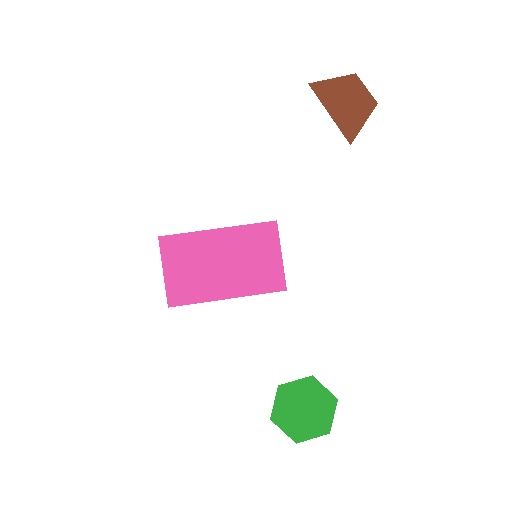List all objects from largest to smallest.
The pink rectangle, the green hexagon, the brown trapezoid.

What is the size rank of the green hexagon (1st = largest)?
2nd.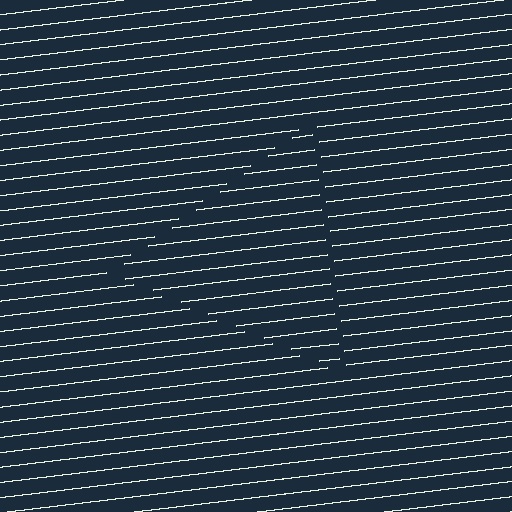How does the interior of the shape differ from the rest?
The interior of the shape contains the same grating, shifted by half a period — the contour is defined by the phase discontinuity where line-ends from the inner and outer gratings abut.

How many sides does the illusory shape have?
3 sides — the line-ends trace a triangle.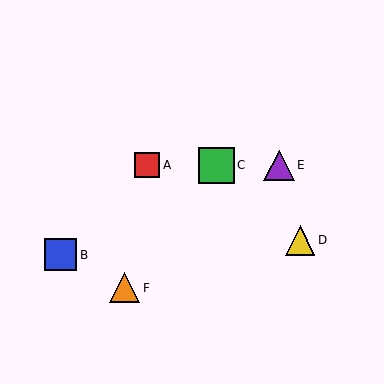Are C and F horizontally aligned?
No, C is at y≈165 and F is at y≈288.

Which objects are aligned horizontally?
Objects A, C, E are aligned horizontally.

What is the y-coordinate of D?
Object D is at y≈240.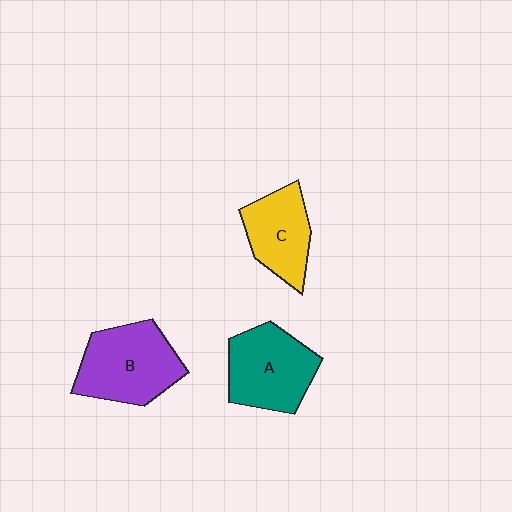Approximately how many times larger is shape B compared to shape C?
Approximately 1.4 times.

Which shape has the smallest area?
Shape C (yellow).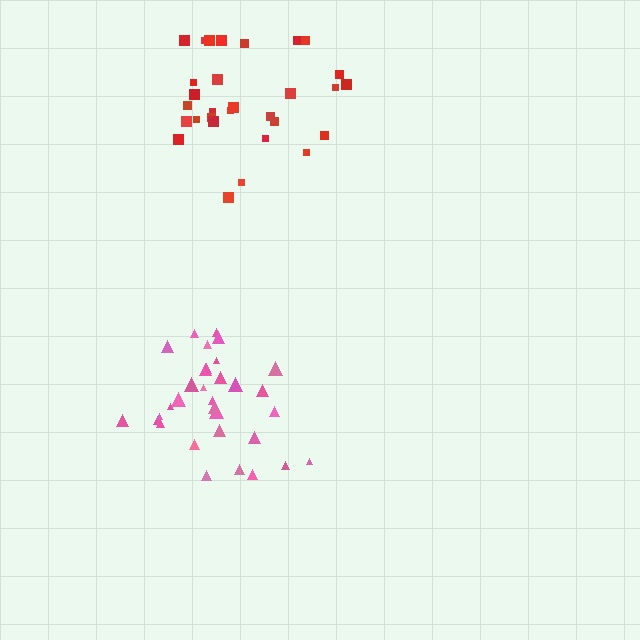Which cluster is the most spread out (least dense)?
Red.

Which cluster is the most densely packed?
Pink.